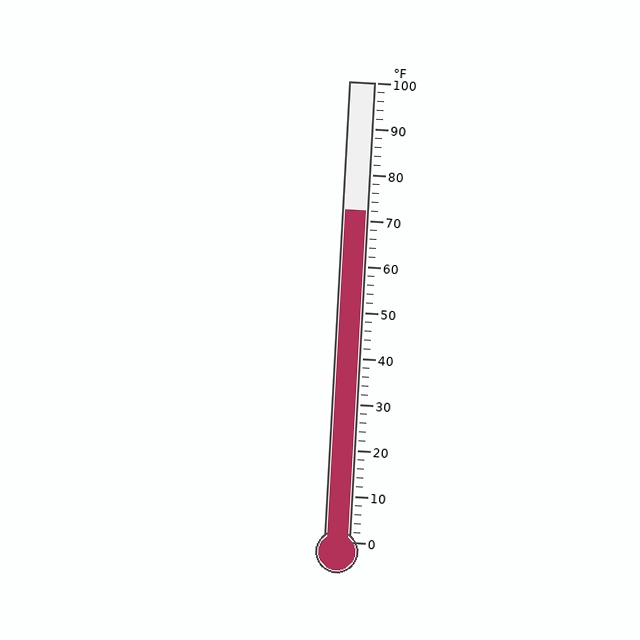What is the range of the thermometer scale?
The thermometer scale ranges from 0°F to 100°F.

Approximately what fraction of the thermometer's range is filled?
The thermometer is filled to approximately 70% of its range.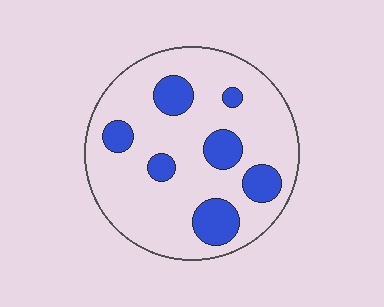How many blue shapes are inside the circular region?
7.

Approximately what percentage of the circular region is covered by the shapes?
Approximately 20%.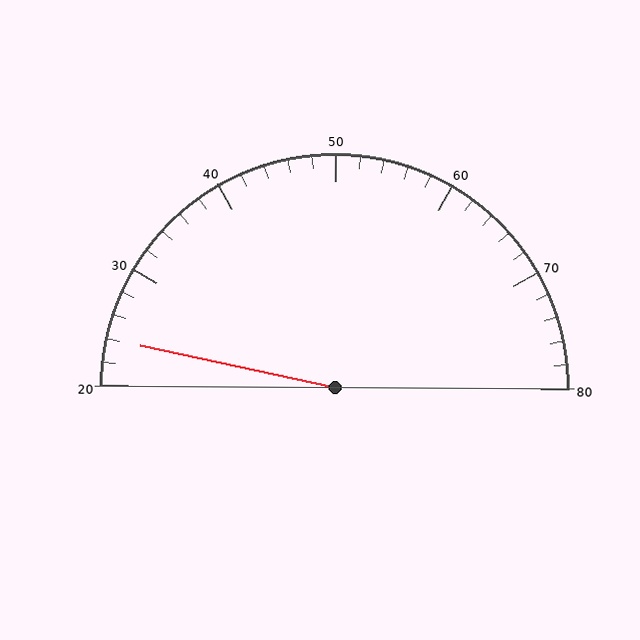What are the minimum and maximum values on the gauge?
The gauge ranges from 20 to 80.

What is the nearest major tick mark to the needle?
The nearest major tick mark is 20.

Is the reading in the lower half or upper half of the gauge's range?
The reading is in the lower half of the range (20 to 80).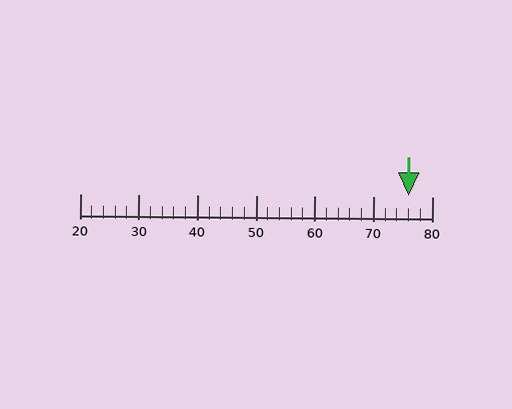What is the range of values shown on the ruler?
The ruler shows values from 20 to 80.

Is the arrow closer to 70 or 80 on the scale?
The arrow is closer to 80.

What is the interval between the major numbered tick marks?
The major tick marks are spaced 10 units apart.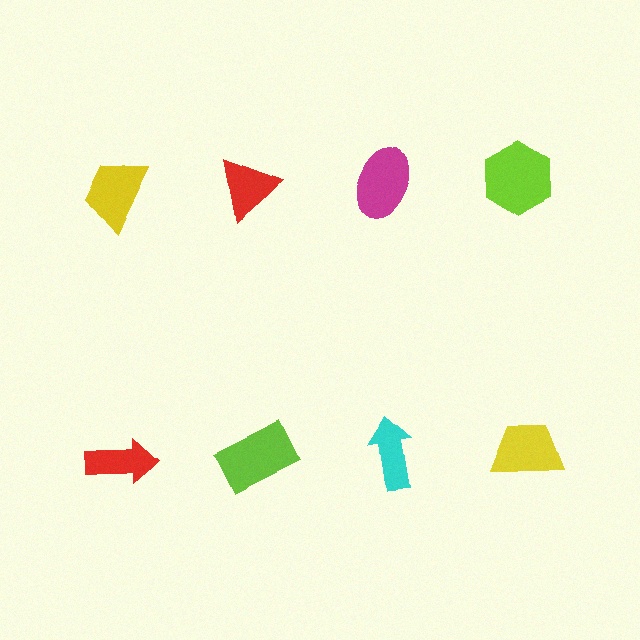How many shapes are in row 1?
4 shapes.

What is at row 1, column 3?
A magenta ellipse.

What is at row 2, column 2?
A lime rectangle.